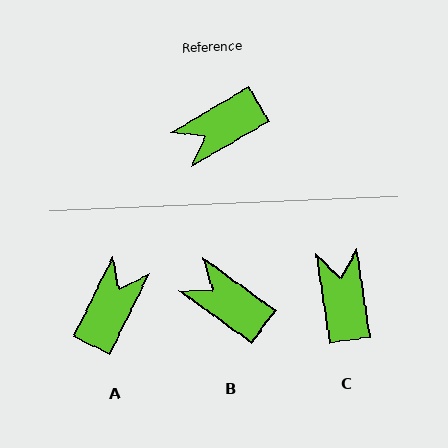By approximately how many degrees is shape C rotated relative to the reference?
Approximately 112 degrees clockwise.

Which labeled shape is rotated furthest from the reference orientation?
A, about 147 degrees away.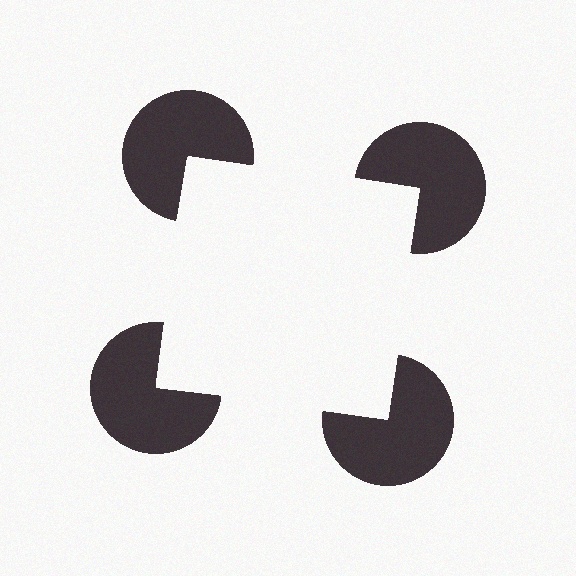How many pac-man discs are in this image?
There are 4 — one at each vertex of the illusory square.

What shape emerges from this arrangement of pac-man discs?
An illusory square — its edges are inferred from the aligned wedge cuts in the pac-man discs, not physically drawn.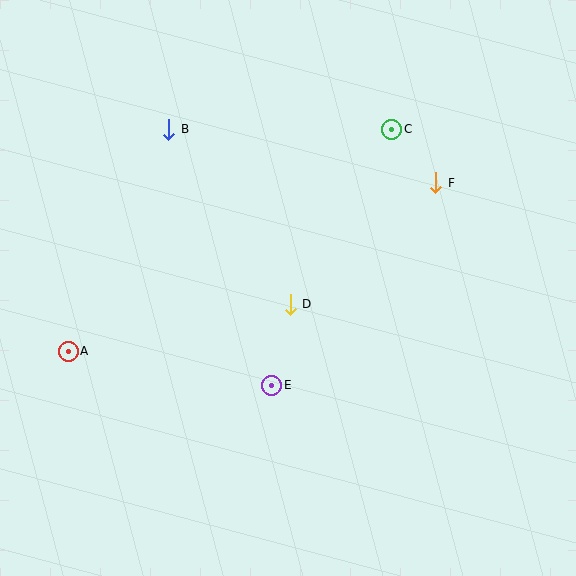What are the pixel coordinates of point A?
Point A is at (68, 351).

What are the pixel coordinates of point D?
Point D is at (290, 304).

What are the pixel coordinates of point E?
Point E is at (272, 385).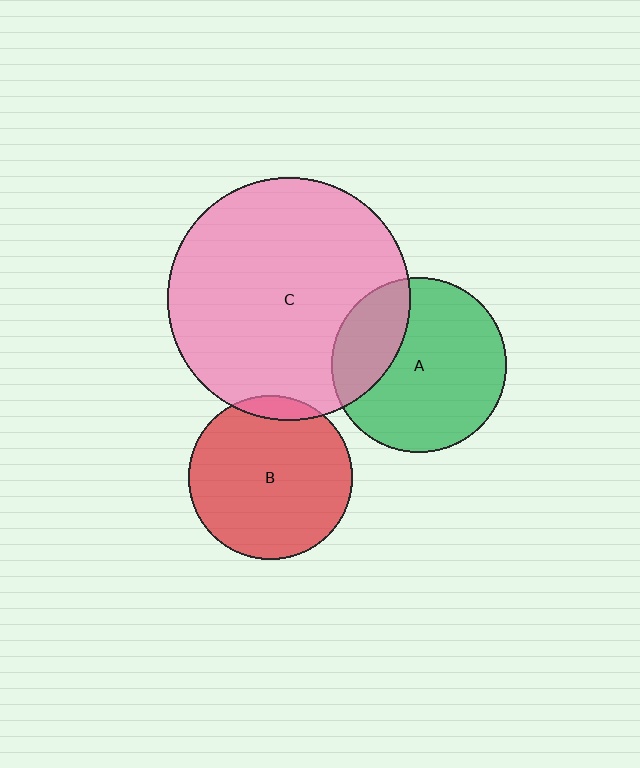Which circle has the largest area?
Circle C (pink).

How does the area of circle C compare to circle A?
Approximately 1.9 times.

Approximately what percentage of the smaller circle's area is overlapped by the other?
Approximately 25%.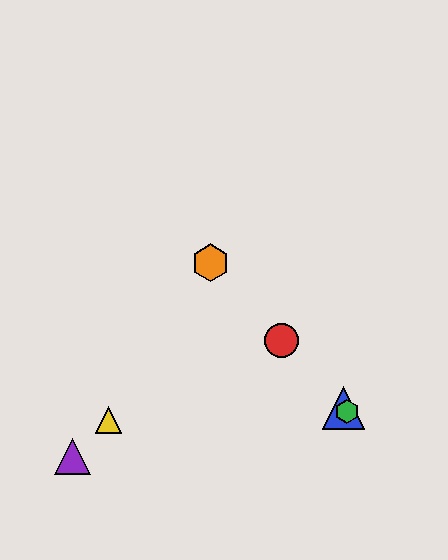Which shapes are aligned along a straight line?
The red circle, the blue triangle, the green hexagon, the orange hexagon are aligned along a straight line.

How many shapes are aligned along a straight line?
4 shapes (the red circle, the blue triangle, the green hexagon, the orange hexagon) are aligned along a straight line.